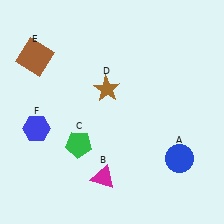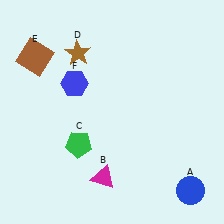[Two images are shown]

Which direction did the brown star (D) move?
The brown star (D) moved up.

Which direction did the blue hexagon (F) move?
The blue hexagon (F) moved up.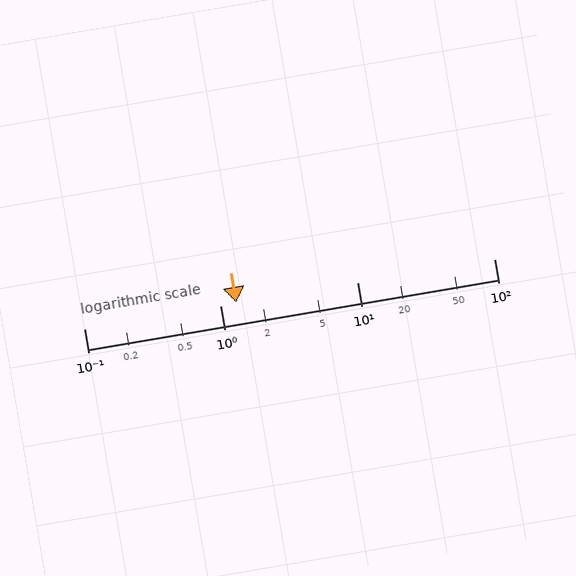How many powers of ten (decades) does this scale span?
The scale spans 3 decades, from 0.1 to 100.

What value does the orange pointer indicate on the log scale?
The pointer indicates approximately 1.3.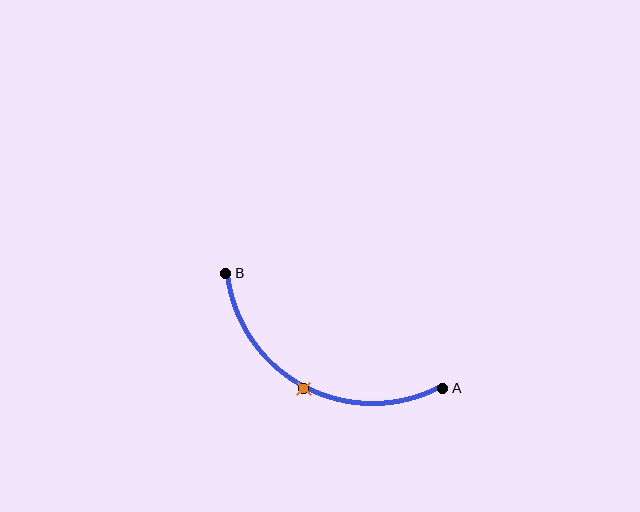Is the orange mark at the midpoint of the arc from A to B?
Yes. The orange mark lies on the arc at equal arc-length from both A and B — it is the arc midpoint.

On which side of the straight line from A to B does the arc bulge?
The arc bulges below the straight line connecting A and B.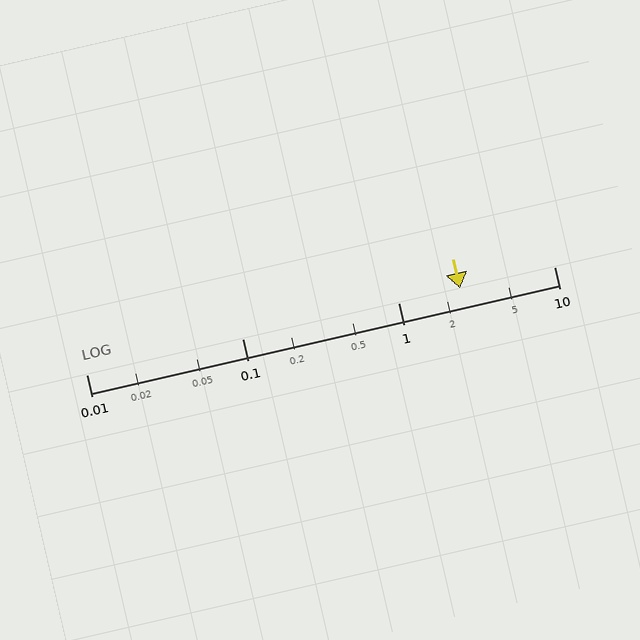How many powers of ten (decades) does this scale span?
The scale spans 3 decades, from 0.01 to 10.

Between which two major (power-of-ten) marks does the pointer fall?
The pointer is between 1 and 10.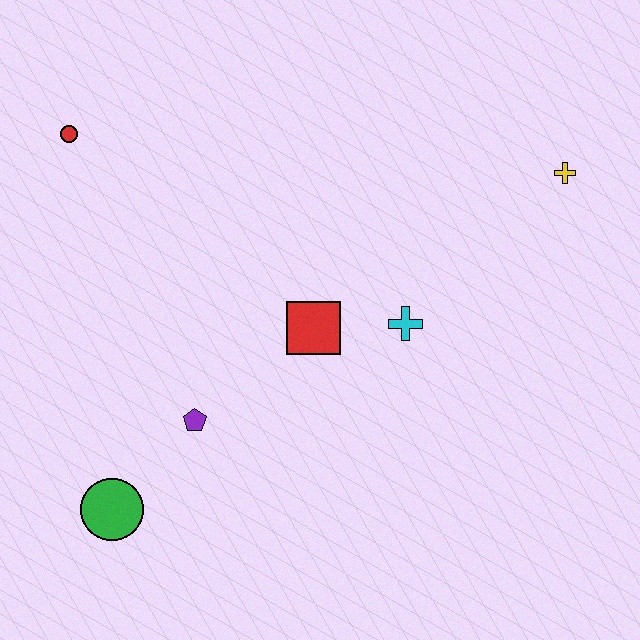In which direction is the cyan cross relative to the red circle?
The cyan cross is to the right of the red circle.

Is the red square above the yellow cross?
No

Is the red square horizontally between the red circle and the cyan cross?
Yes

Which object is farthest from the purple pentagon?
The yellow cross is farthest from the purple pentagon.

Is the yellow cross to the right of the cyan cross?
Yes